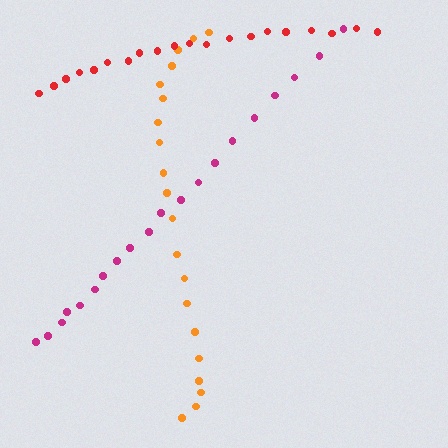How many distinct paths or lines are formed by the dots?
There are 3 distinct paths.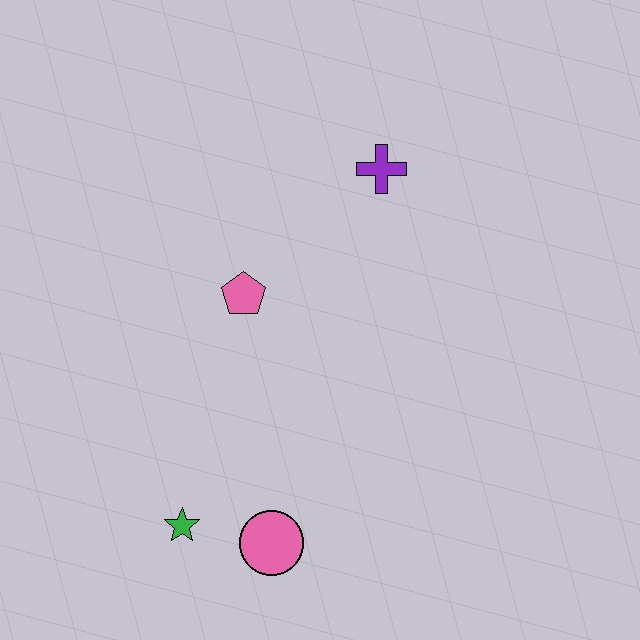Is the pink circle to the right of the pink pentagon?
Yes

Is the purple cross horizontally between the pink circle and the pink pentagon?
No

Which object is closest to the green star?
The pink circle is closest to the green star.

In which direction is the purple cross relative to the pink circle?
The purple cross is above the pink circle.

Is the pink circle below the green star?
Yes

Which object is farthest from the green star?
The purple cross is farthest from the green star.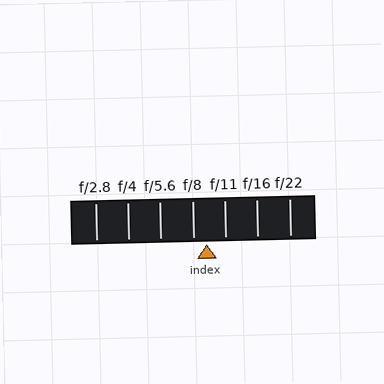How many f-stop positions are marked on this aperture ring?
There are 7 f-stop positions marked.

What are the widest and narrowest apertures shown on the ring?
The widest aperture shown is f/2.8 and the narrowest is f/22.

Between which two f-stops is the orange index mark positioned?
The index mark is between f/8 and f/11.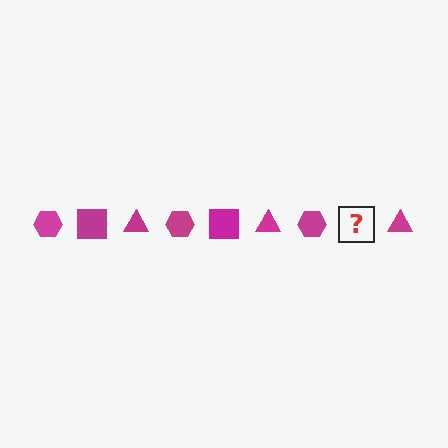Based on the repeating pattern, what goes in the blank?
The blank should be a magenta square.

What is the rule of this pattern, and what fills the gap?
The rule is that the pattern cycles through hexagon, square, triangle shapes in magenta. The gap should be filled with a magenta square.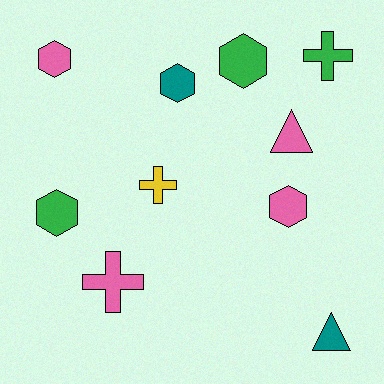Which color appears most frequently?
Pink, with 4 objects.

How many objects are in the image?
There are 10 objects.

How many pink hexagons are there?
There are 2 pink hexagons.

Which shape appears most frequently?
Hexagon, with 5 objects.